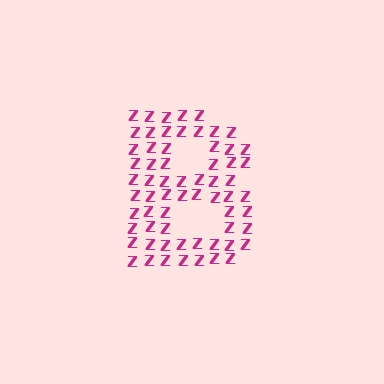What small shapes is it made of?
It is made of small letter Z's.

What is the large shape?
The large shape is the letter B.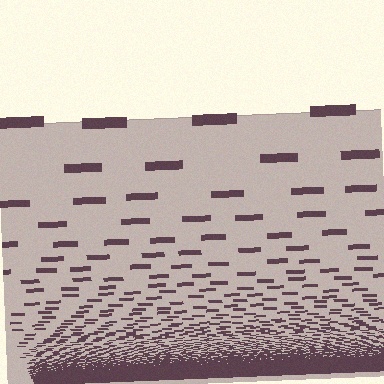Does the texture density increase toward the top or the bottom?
Density increases toward the bottom.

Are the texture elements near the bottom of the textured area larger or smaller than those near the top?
Smaller. The gradient is inverted — elements near the bottom are smaller and denser.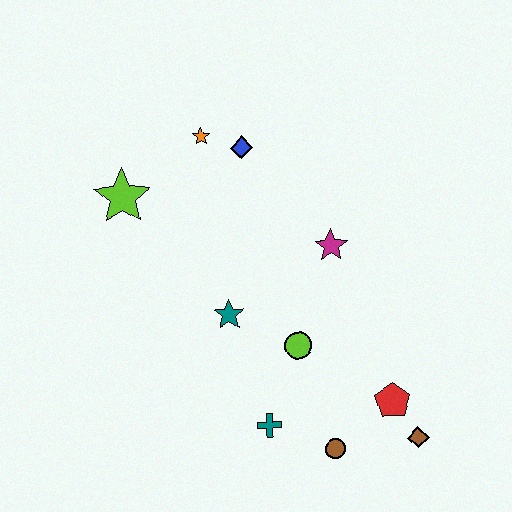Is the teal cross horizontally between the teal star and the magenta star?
Yes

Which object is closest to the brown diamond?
The red pentagon is closest to the brown diamond.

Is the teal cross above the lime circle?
No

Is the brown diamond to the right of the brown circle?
Yes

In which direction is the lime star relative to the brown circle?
The lime star is above the brown circle.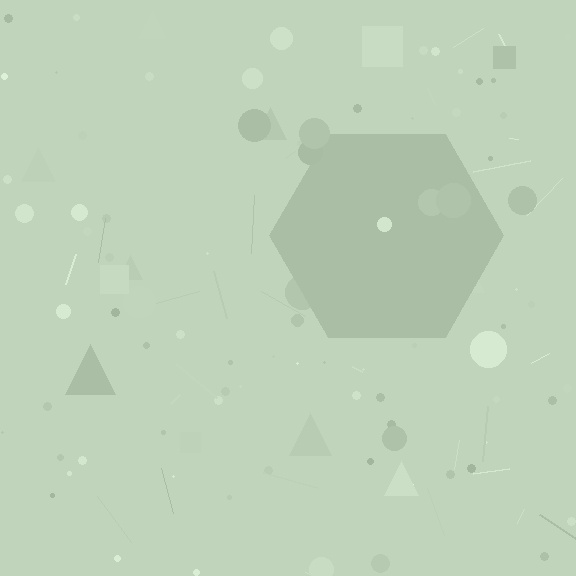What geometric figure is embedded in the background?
A hexagon is embedded in the background.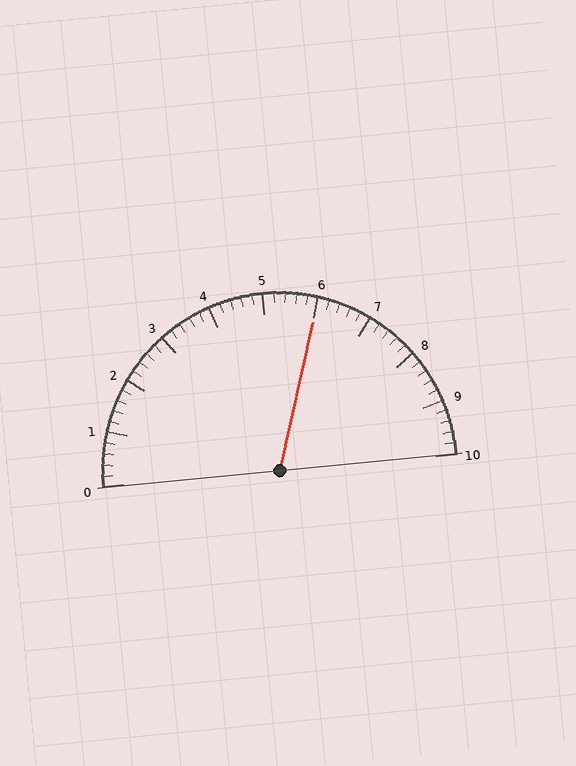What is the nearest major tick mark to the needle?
The nearest major tick mark is 6.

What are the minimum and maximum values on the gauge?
The gauge ranges from 0 to 10.